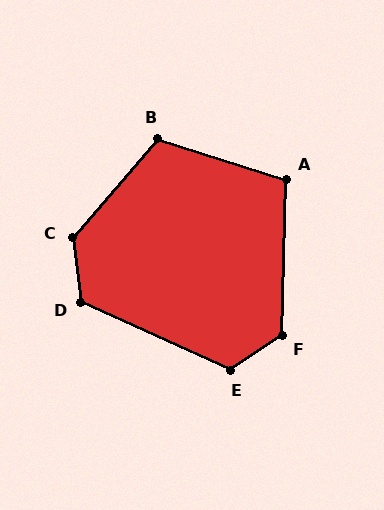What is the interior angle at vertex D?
Approximately 122 degrees (obtuse).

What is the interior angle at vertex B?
Approximately 114 degrees (obtuse).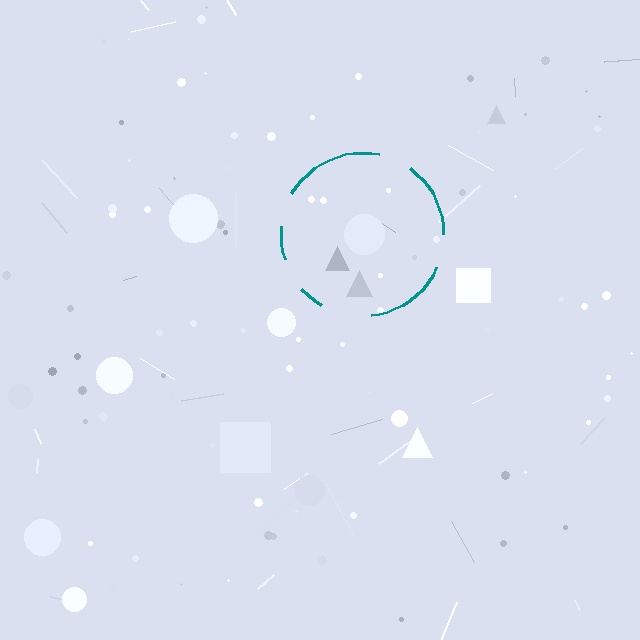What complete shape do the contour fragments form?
The contour fragments form a circle.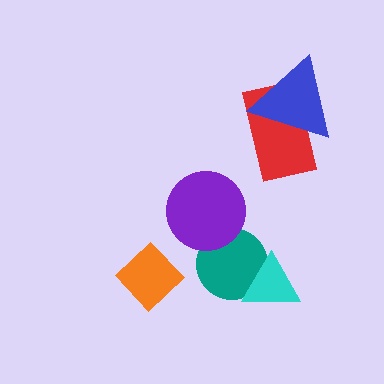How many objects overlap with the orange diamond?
0 objects overlap with the orange diamond.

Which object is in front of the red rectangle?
The blue triangle is in front of the red rectangle.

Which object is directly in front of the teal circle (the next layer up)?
The cyan triangle is directly in front of the teal circle.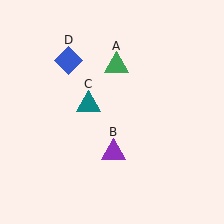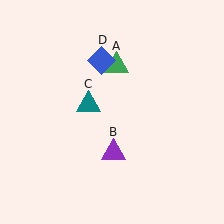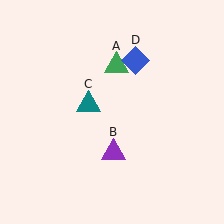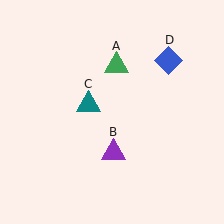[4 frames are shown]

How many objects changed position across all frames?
1 object changed position: blue diamond (object D).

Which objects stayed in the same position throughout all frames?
Green triangle (object A) and purple triangle (object B) and teal triangle (object C) remained stationary.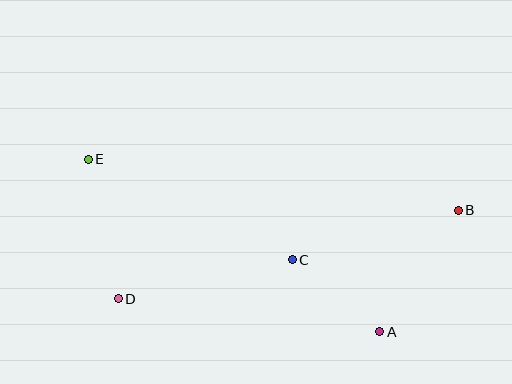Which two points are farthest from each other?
Points B and E are farthest from each other.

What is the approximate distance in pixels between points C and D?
The distance between C and D is approximately 178 pixels.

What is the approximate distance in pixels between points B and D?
The distance between B and D is approximately 352 pixels.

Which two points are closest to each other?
Points A and C are closest to each other.